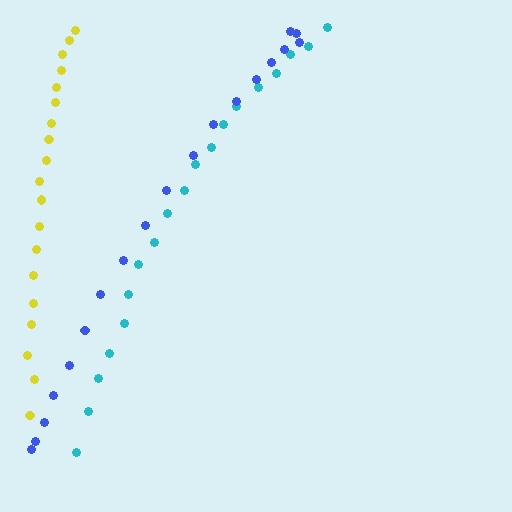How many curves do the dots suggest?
There are 3 distinct paths.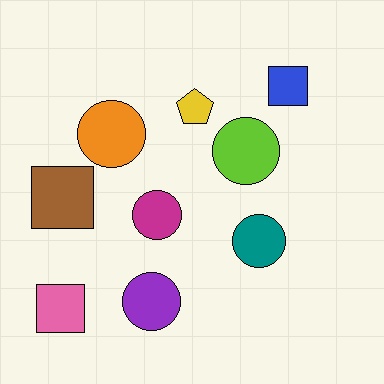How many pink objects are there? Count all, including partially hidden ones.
There is 1 pink object.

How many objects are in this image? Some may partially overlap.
There are 9 objects.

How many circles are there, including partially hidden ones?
There are 5 circles.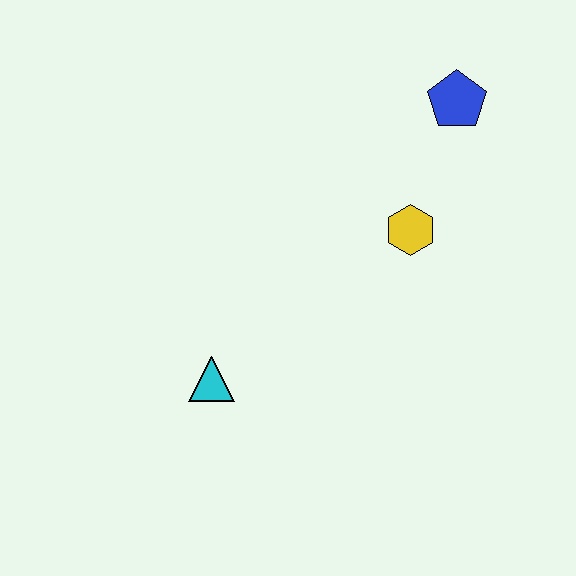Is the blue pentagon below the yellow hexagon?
No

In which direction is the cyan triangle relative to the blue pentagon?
The cyan triangle is below the blue pentagon.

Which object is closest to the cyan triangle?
The yellow hexagon is closest to the cyan triangle.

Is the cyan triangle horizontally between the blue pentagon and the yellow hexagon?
No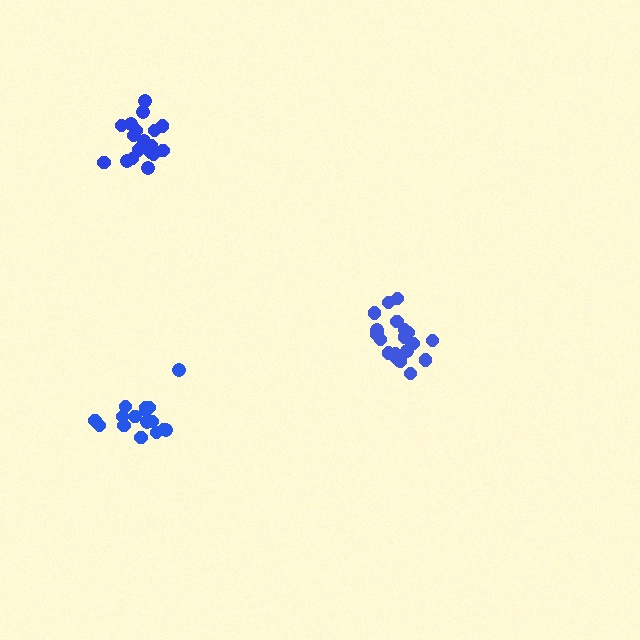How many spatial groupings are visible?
There are 3 spatial groupings.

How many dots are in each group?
Group 1: 21 dots, Group 2: 16 dots, Group 3: 18 dots (55 total).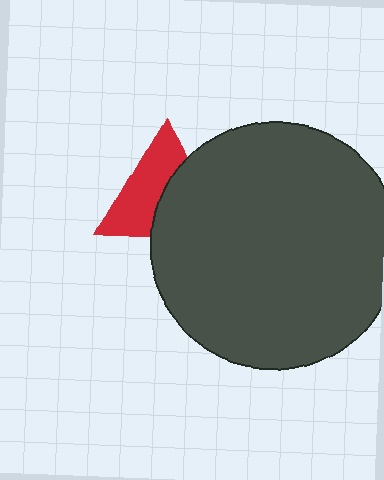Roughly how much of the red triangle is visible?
About half of it is visible (roughly 54%).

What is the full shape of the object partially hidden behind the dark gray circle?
The partially hidden object is a red triangle.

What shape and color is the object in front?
The object in front is a dark gray circle.